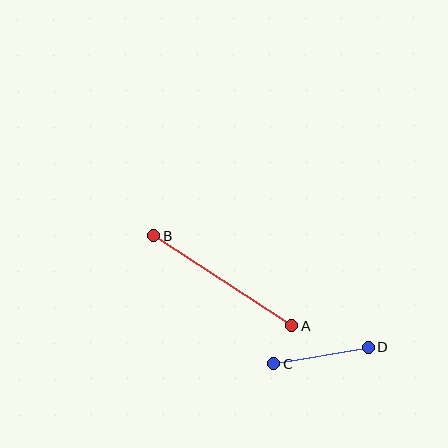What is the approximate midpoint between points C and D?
The midpoint is at approximately (321, 356) pixels.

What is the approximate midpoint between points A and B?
The midpoint is at approximately (223, 281) pixels.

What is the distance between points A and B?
The distance is approximately 165 pixels.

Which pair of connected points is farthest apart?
Points A and B are farthest apart.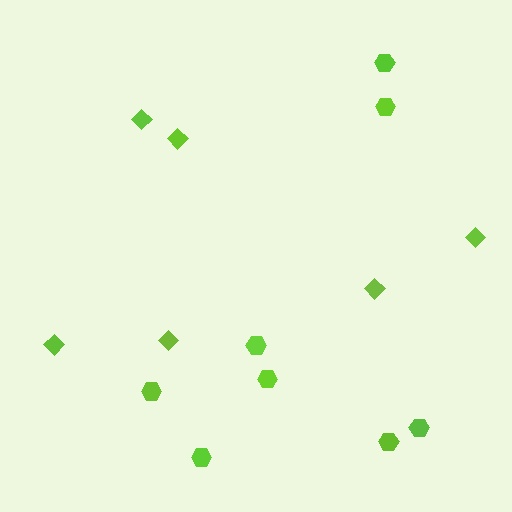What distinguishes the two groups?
There are 2 groups: one group of diamonds (6) and one group of hexagons (8).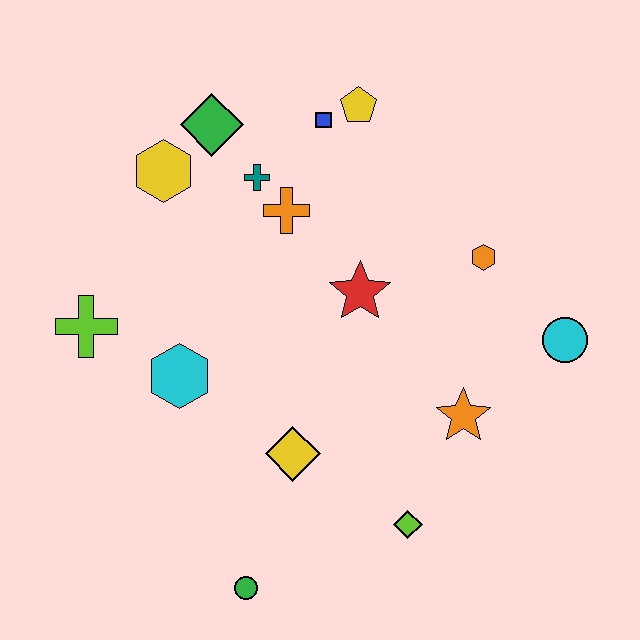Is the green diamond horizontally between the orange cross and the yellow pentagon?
No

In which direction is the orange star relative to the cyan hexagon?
The orange star is to the right of the cyan hexagon.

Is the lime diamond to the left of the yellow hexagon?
No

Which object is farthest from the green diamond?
The green circle is farthest from the green diamond.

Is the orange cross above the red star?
Yes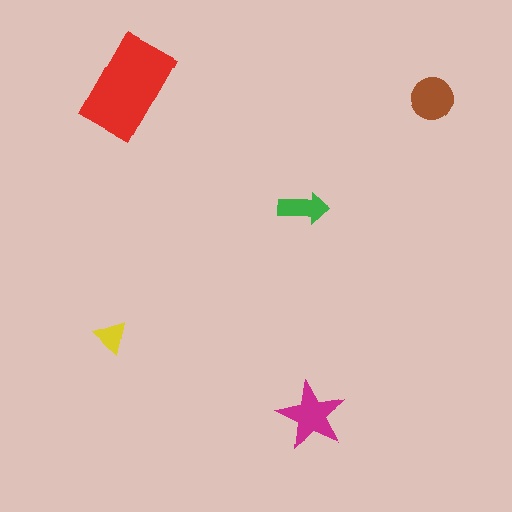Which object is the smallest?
The yellow triangle.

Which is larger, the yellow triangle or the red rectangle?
The red rectangle.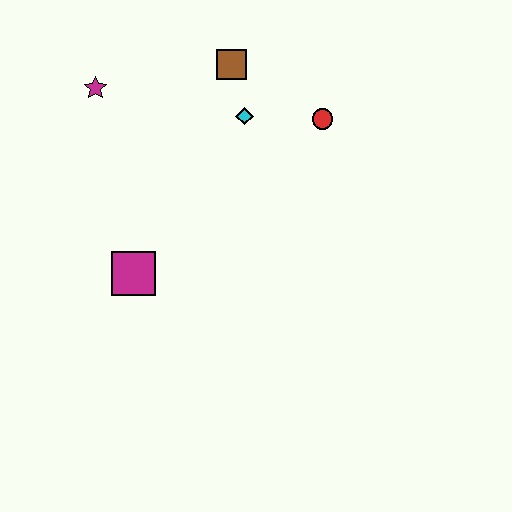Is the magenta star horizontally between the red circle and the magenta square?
No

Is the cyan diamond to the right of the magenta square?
Yes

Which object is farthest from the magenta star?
The red circle is farthest from the magenta star.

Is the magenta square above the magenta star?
No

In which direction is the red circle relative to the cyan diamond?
The red circle is to the right of the cyan diamond.